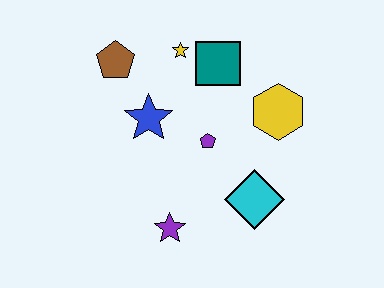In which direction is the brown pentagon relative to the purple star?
The brown pentagon is above the purple star.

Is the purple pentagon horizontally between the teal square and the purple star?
Yes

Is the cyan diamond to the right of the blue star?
Yes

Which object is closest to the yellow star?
The teal square is closest to the yellow star.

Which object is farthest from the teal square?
The purple star is farthest from the teal square.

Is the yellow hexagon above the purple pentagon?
Yes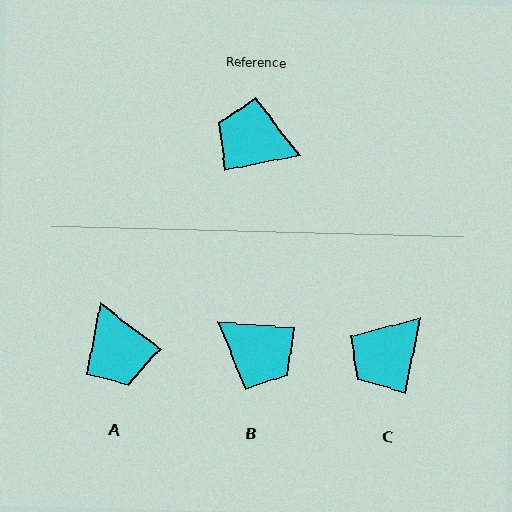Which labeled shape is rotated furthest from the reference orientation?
B, about 164 degrees away.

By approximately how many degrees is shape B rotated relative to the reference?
Approximately 164 degrees counter-clockwise.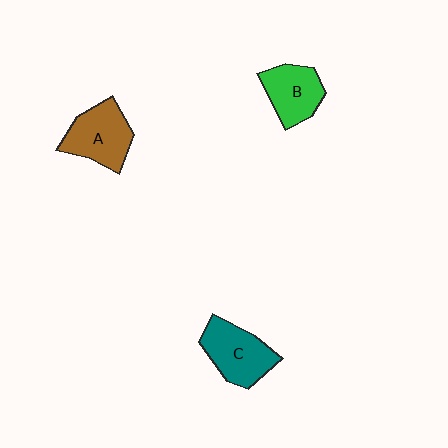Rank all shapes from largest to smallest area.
From largest to smallest: C (teal), A (brown), B (green).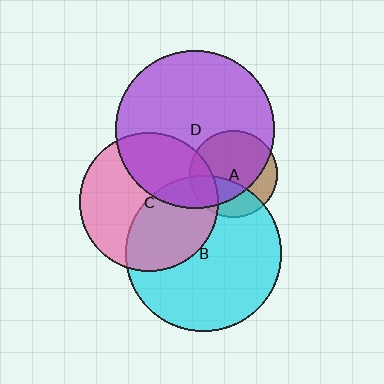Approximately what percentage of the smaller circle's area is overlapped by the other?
Approximately 10%.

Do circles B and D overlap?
Yes.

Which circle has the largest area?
Circle D (purple).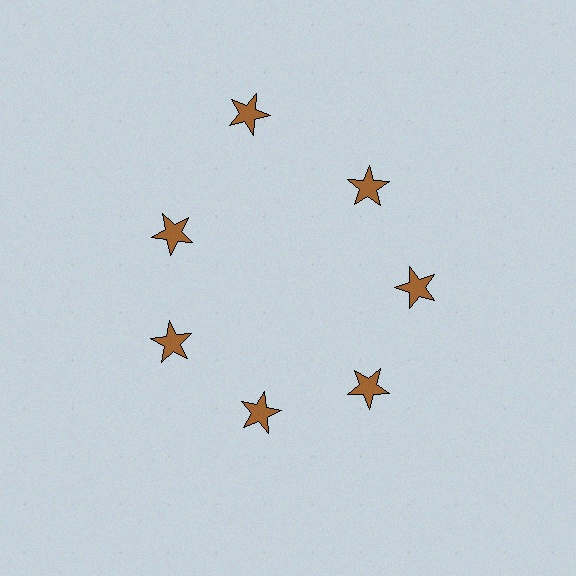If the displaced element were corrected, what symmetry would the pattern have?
It would have 7-fold rotational symmetry — the pattern would map onto itself every 51 degrees.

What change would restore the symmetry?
The symmetry would be restored by moving it inward, back onto the ring so that all 7 stars sit at equal angles and equal distance from the center.